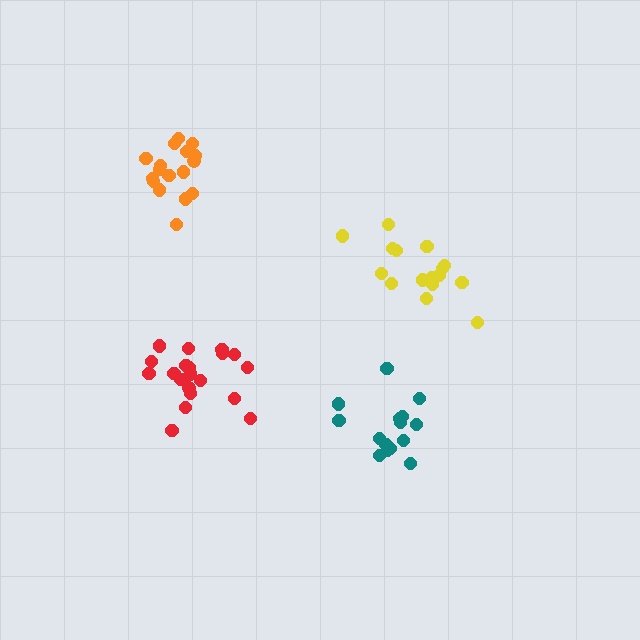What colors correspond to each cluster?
The clusters are colored: red, teal, yellow, orange.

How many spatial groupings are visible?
There are 4 spatial groupings.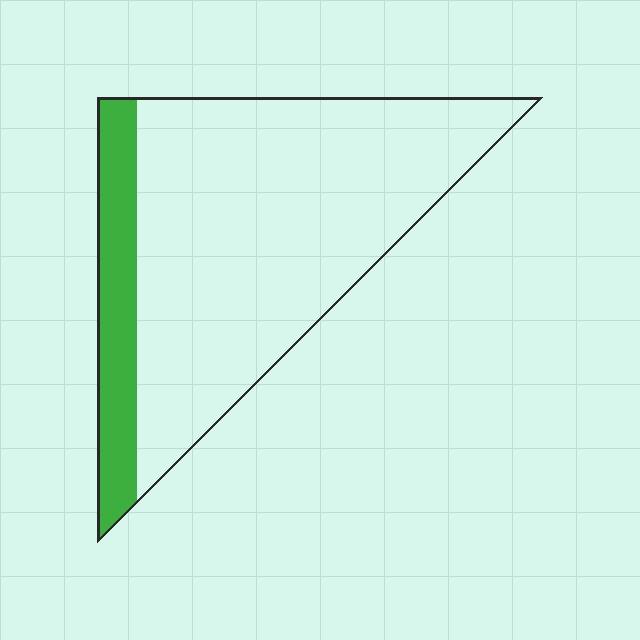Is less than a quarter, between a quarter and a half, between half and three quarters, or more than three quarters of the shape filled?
Less than a quarter.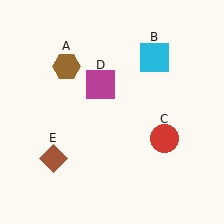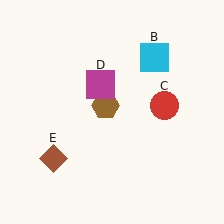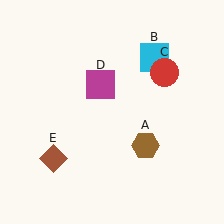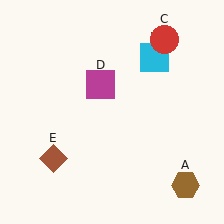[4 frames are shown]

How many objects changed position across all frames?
2 objects changed position: brown hexagon (object A), red circle (object C).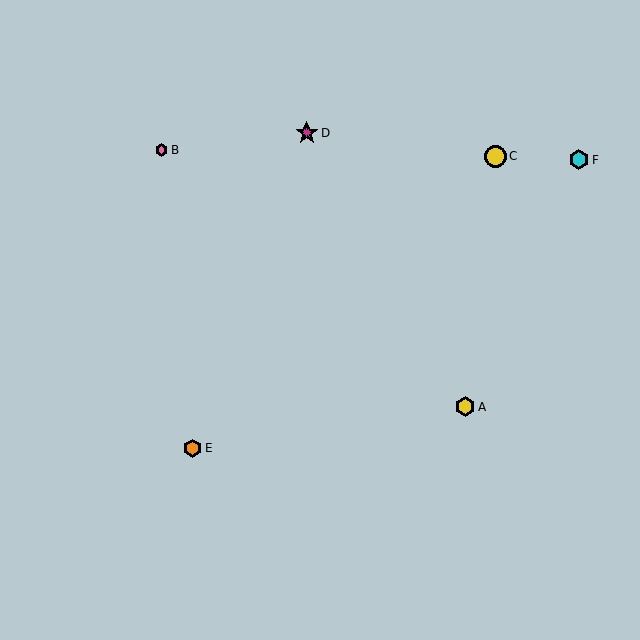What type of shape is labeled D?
Shape D is a magenta star.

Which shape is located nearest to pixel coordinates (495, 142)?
The yellow circle (labeled C) at (495, 156) is nearest to that location.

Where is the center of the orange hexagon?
The center of the orange hexagon is at (193, 448).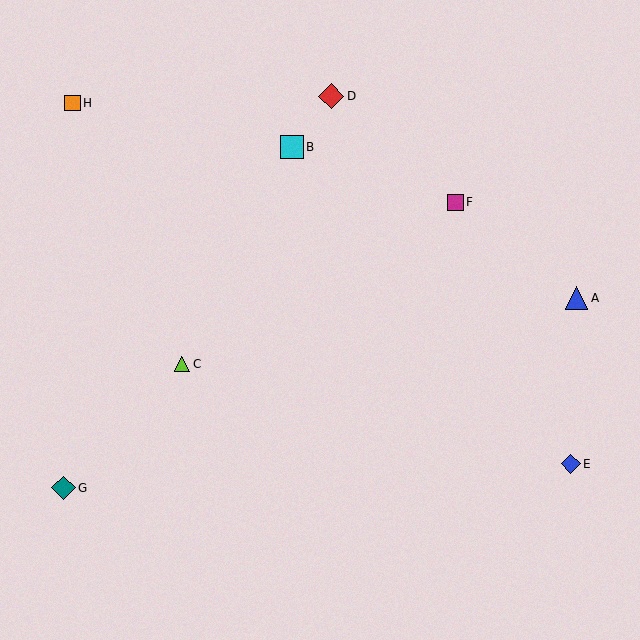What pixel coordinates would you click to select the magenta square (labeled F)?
Click at (455, 202) to select the magenta square F.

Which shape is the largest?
The red diamond (labeled D) is the largest.